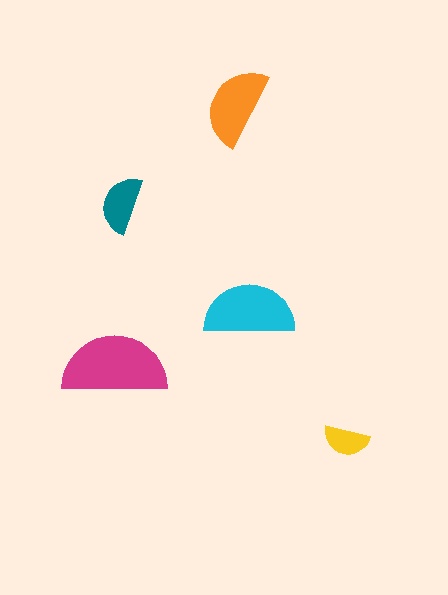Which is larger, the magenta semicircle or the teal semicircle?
The magenta one.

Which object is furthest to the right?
The yellow semicircle is rightmost.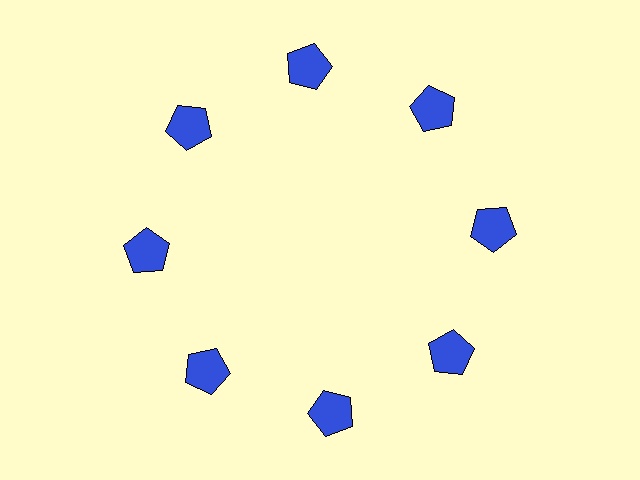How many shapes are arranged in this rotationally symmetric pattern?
There are 8 shapes, arranged in 8 groups of 1.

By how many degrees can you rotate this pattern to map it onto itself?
The pattern maps onto itself every 45 degrees of rotation.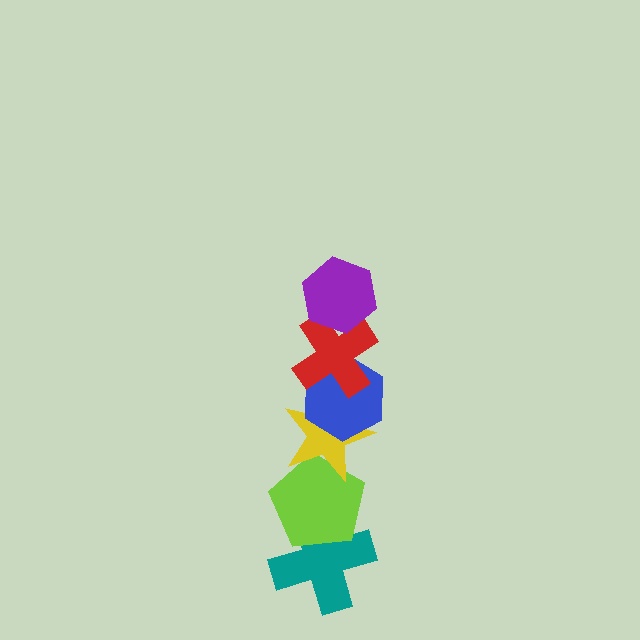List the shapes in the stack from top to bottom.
From top to bottom: the purple hexagon, the red cross, the blue hexagon, the yellow star, the lime pentagon, the teal cross.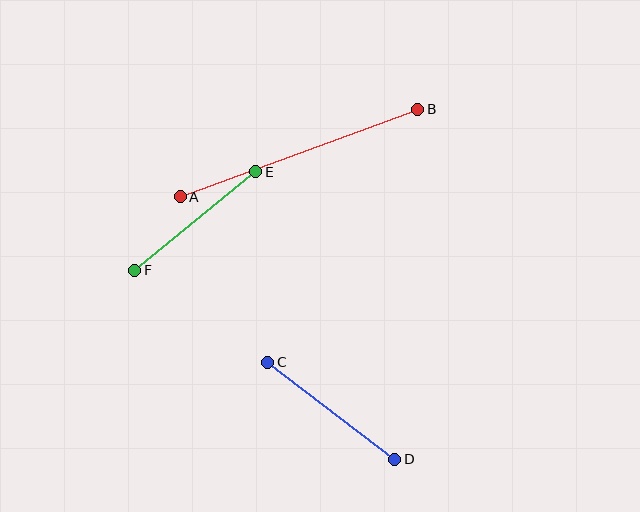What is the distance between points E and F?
The distance is approximately 156 pixels.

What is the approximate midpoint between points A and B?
The midpoint is at approximately (299, 153) pixels.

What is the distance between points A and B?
The distance is approximately 253 pixels.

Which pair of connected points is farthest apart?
Points A and B are farthest apart.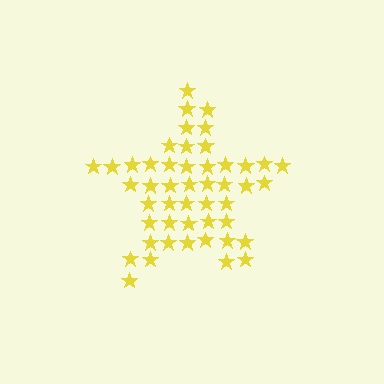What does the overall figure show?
The overall figure shows a star.